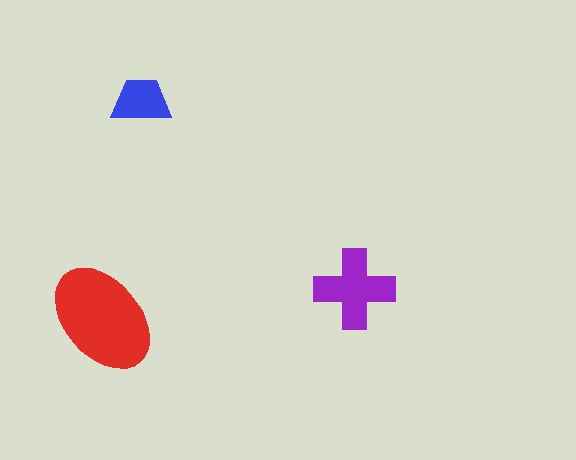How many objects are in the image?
There are 3 objects in the image.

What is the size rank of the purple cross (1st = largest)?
2nd.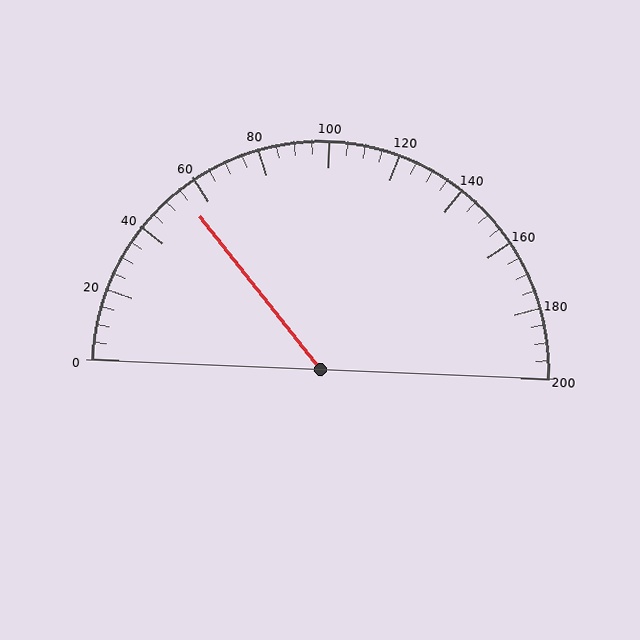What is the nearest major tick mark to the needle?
The nearest major tick mark is 60.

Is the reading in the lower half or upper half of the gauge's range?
The reading is in the lower half of the range (0 to 200).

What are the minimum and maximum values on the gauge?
The gauge ranges from 0 to 200.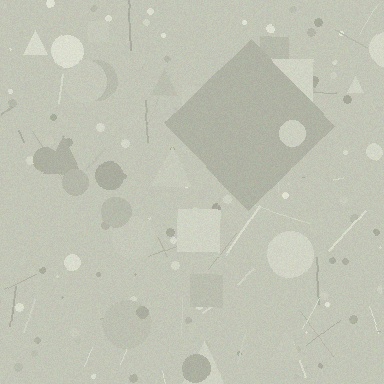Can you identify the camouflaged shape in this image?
The camouflaged shape is a diamond.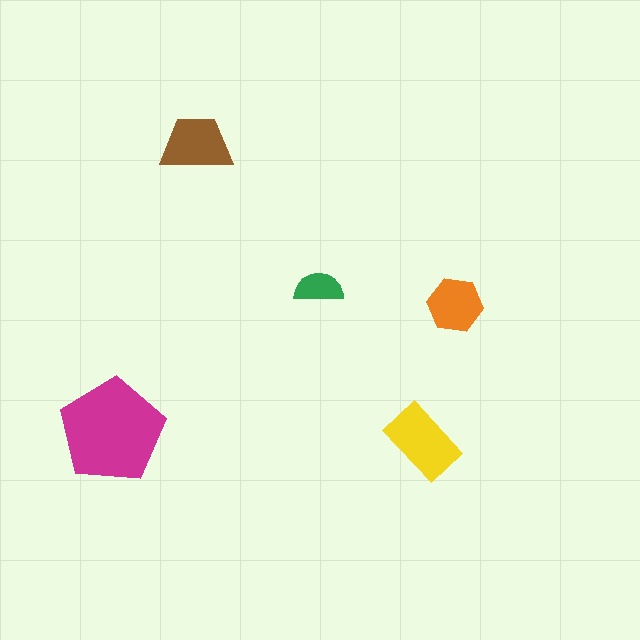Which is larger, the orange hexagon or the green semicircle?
The orange hexagon.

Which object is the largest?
The magenta pentagon.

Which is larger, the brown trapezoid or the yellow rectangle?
The yellow rectangle.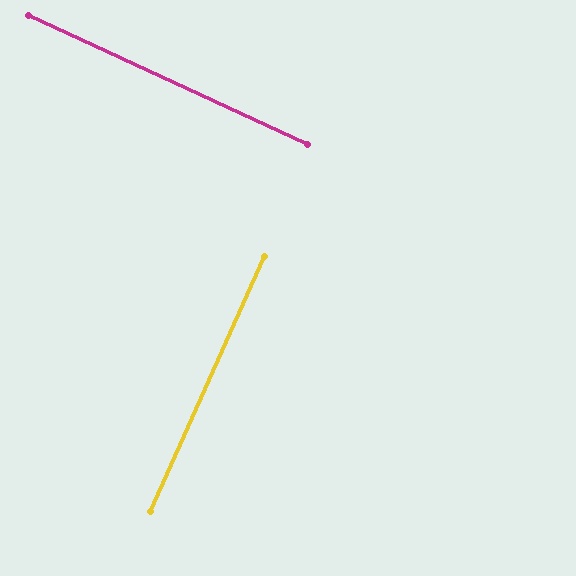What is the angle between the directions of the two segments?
Approximately 89 degrees.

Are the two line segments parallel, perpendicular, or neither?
Perpendicular — they meet at approximately 89°.